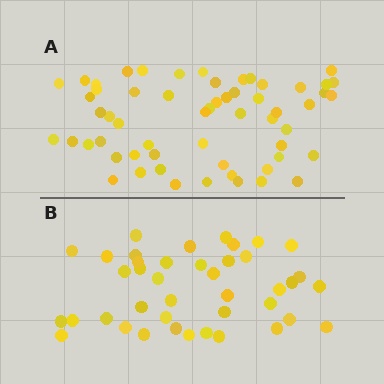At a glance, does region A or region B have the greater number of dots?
Region A (the top region) has more dots.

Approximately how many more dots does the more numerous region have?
Region A has approximately 15 more dots than region B.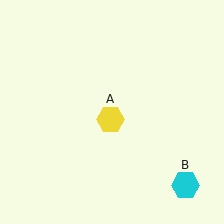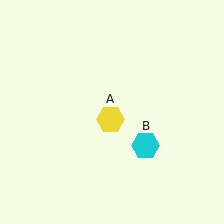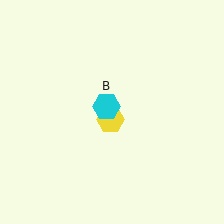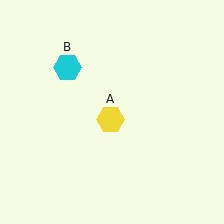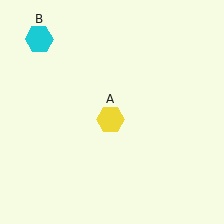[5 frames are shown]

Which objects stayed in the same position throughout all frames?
Yellow hexagon (object A) remained stationary.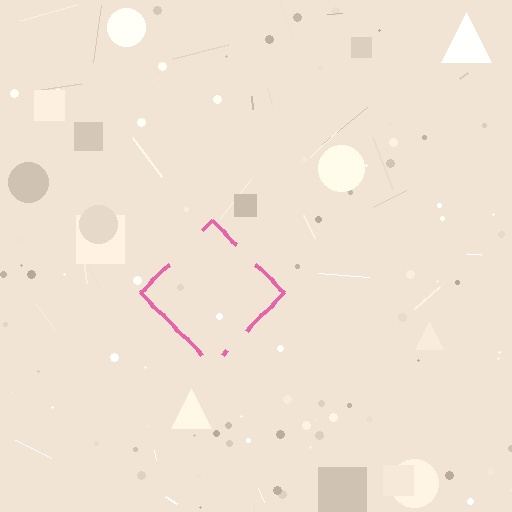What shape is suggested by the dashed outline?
The dashed outline suggests a diamond.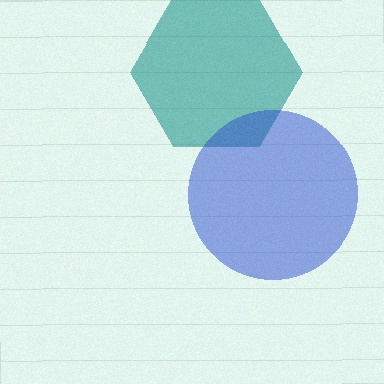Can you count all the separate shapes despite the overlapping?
Yes, there are 2 separate shapes.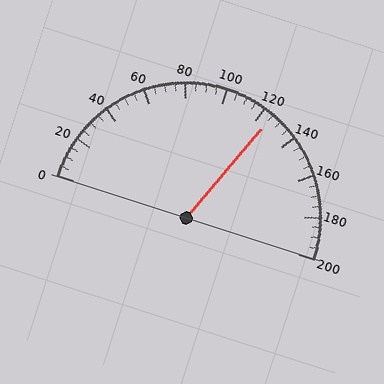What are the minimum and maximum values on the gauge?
The gauge ranges from 0 to 200.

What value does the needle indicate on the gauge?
The needle indicates approximately 125.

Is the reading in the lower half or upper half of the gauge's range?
The reading is in the upper half of the range (0 to 200).